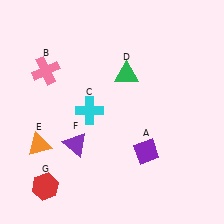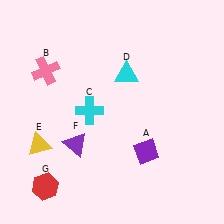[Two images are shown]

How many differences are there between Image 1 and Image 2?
There are 2 differences between the two images.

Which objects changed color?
D changed from green to cyan. E changed from orange to yellow.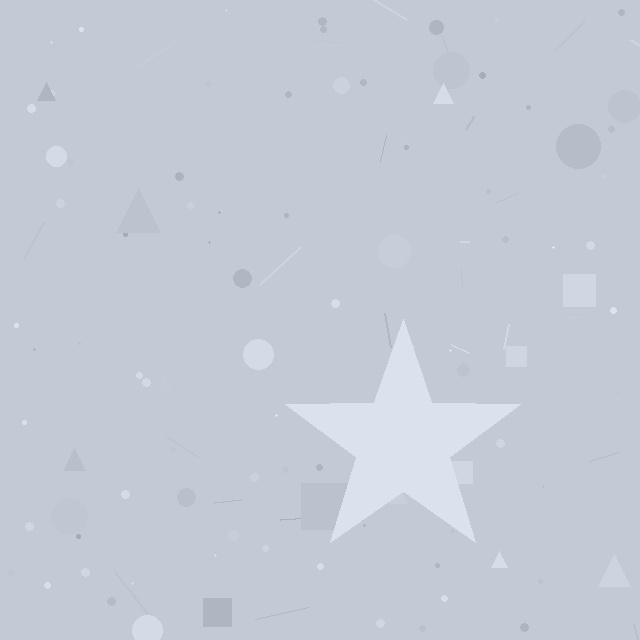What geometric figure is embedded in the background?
A star is embedded in the background.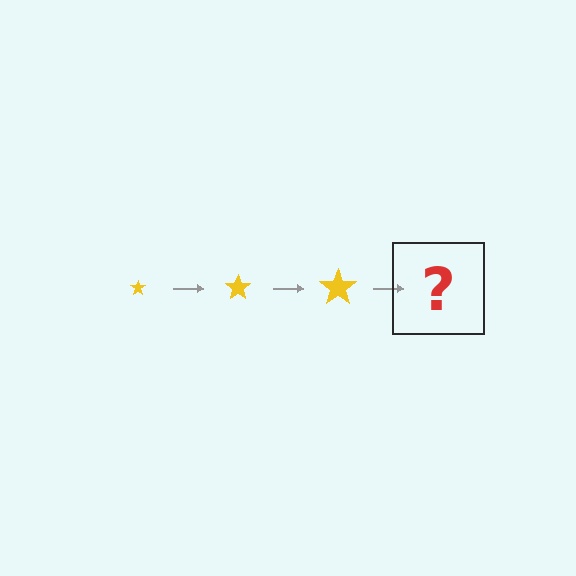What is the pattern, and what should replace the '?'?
The pattern is that the star gets progressively larger each step. The '?' should be a yellow star, larger than the previous one.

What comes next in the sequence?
The next element should be a yellow star, larger than the previous one.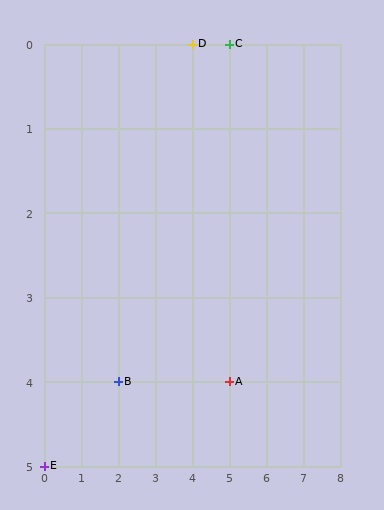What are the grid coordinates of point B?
Point B is at grid coordinates (2, 4).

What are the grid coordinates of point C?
Point C is at grid coordinates (5, 0).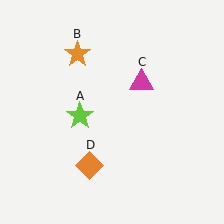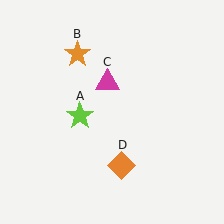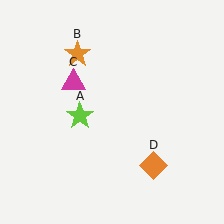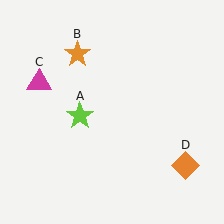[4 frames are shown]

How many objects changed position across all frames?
2 objects changed position: magenta triangle (object C), orange diamond (object D).